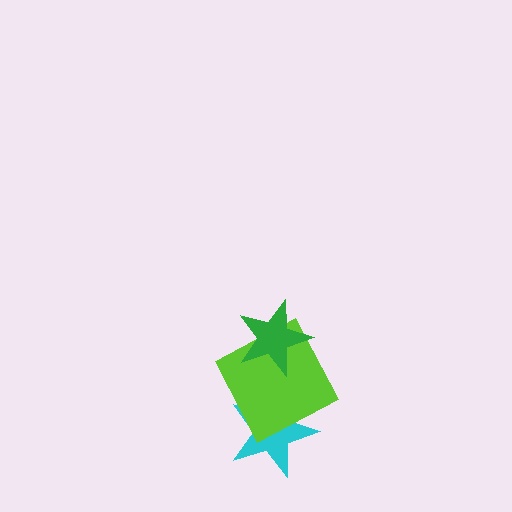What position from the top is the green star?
The green star is 1st from the top.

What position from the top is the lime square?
The lime square is 2nd from the top.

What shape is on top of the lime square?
The green star is on top of the lime square.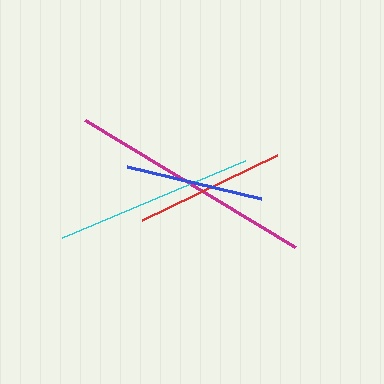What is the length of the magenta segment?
The magenta segment is approximately 245 pixels long.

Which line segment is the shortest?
The blue line is the shortest at approximately 138 pixels.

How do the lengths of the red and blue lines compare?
The red and blue lines are approximately the same length.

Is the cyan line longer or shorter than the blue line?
The cyan line is longer than the blue line.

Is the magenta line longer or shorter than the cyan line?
The magenta line is longer than the cyan line.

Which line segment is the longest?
The magenta line is the longest at approximately 245 pixels.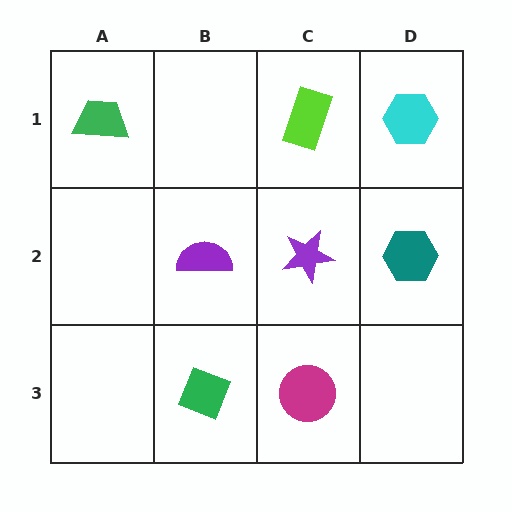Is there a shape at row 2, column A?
No, that cell is empty.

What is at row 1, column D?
A cyan hexagon.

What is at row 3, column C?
A magenta circle.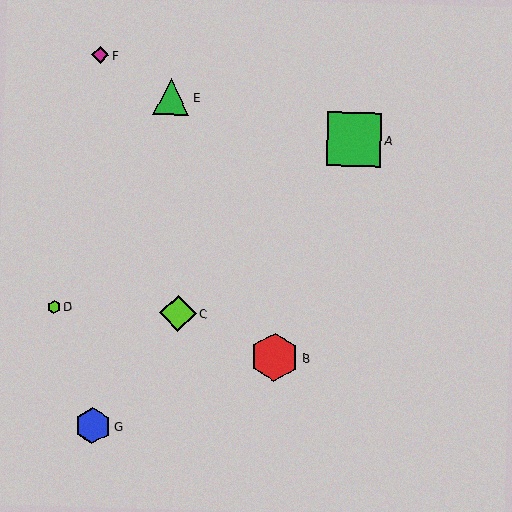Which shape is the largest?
The green square (labeled A) is the largest.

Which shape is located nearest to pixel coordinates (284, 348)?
The red hexagon (labeled B) at (275, 357) is nearest to that location.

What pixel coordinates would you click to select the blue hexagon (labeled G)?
Click at (93, 426) to select the blue hexagon G.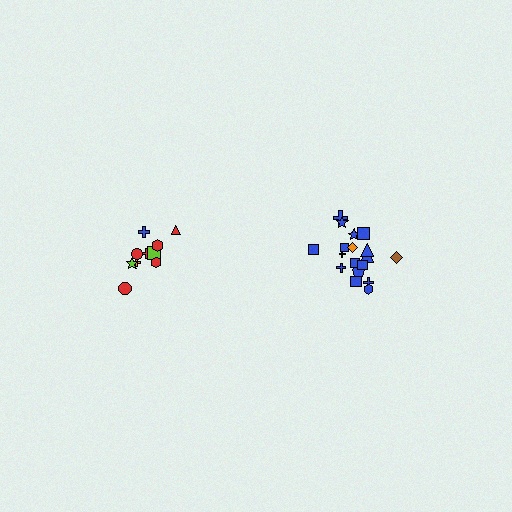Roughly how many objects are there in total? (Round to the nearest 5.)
Roughly 30 objects in total.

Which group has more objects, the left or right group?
The right group.